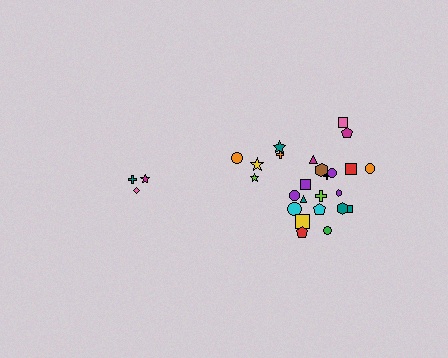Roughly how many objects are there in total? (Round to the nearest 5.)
Roughly 30 objects in total.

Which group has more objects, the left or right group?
The right group.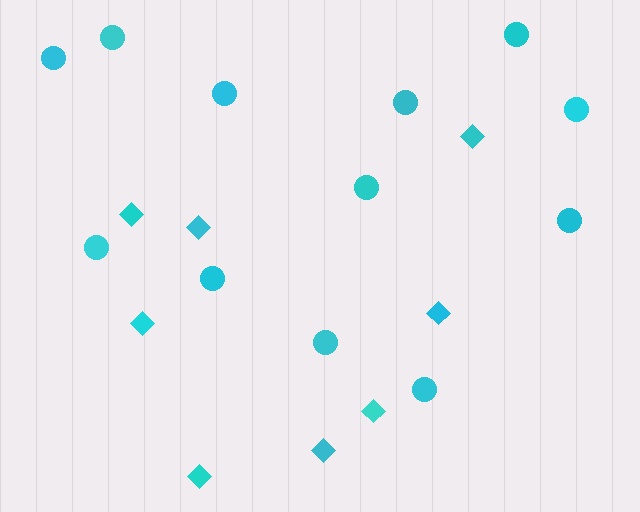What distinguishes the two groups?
There are 2 groups: one group of diamonds (8) and one group of circles (12).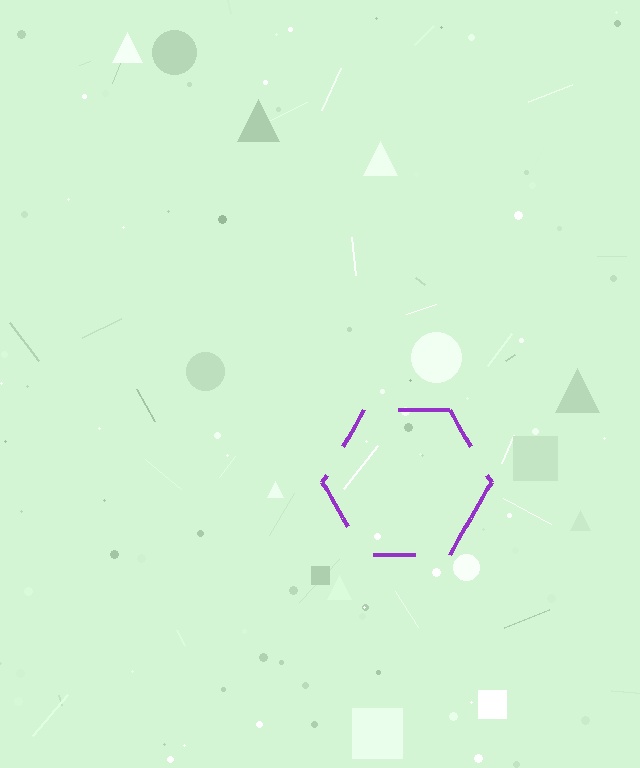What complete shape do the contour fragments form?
The contour fragments form a hexagon.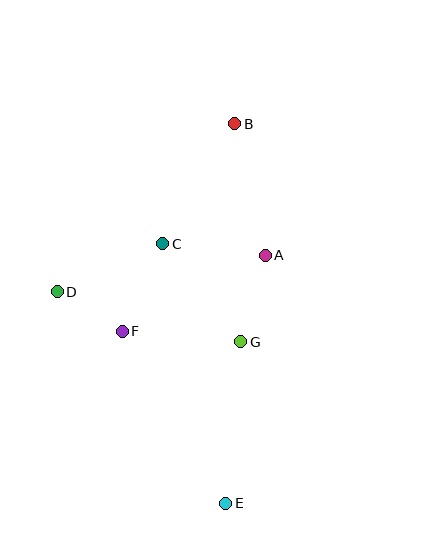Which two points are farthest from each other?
Points B and E are farthest from each other.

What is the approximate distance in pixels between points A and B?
The distance between A and B is approximately 135 pixels.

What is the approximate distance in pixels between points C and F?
The distance between C and F is approximately 96 pixels.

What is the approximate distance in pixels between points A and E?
The distance between A and E is approximately 251 pixels.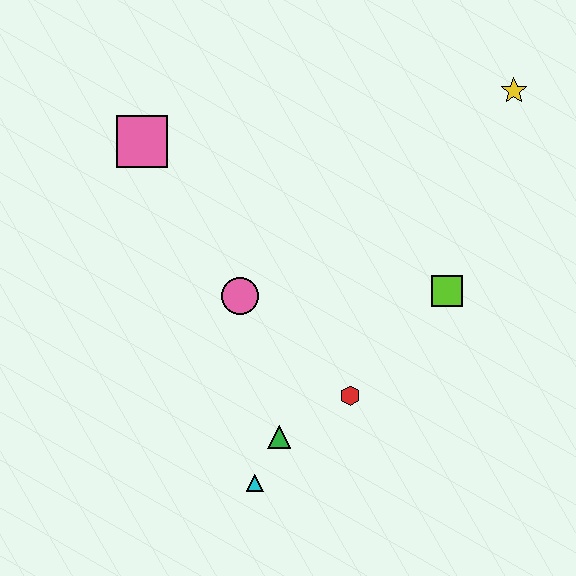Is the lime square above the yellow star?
No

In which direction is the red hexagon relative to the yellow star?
The red hexagon is below the yellow star.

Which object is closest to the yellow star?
The lime square is closest to the yellow star.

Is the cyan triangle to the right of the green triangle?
No